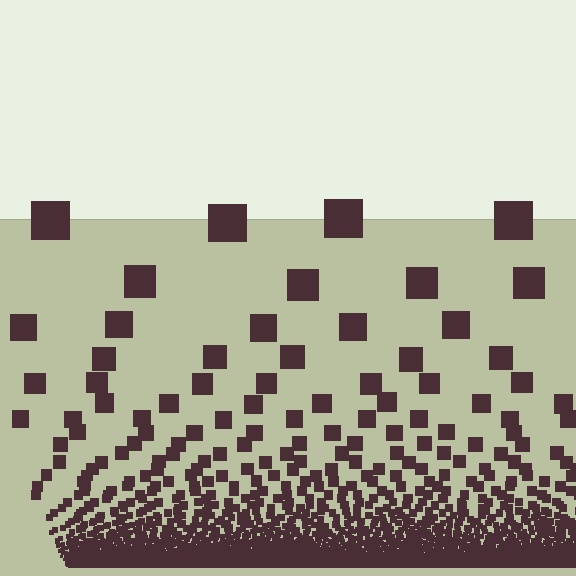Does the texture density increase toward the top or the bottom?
Density increases toward the bottom.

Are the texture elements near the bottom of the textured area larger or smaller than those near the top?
Smaller. The gradient is inverted — elements near the bottom are smaller and denser.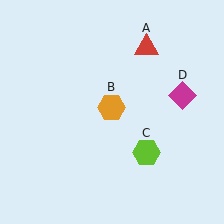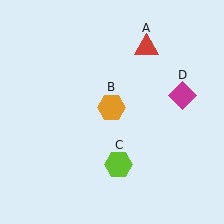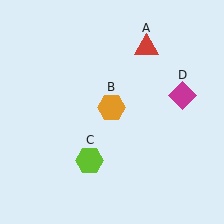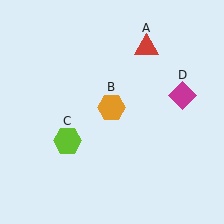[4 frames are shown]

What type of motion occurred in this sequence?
The lime hexagon (object C) rotated clockwise around the center of the scene.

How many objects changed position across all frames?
1 object changed position: lime hexagon (object C).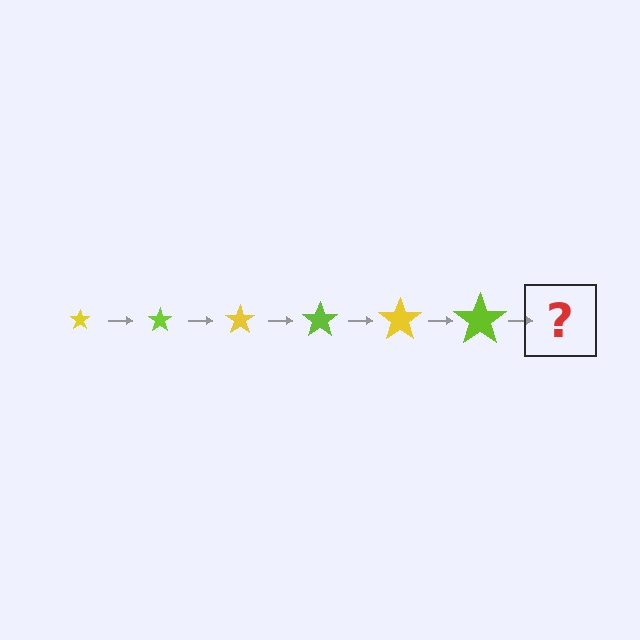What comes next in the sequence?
The next element should be a yellow star, larger than the previous one.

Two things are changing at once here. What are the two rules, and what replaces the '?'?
The two rules are that the star grows larger each step and the color cycles through yellow and lime. The '?' should be a yellow star, larger than the previous one.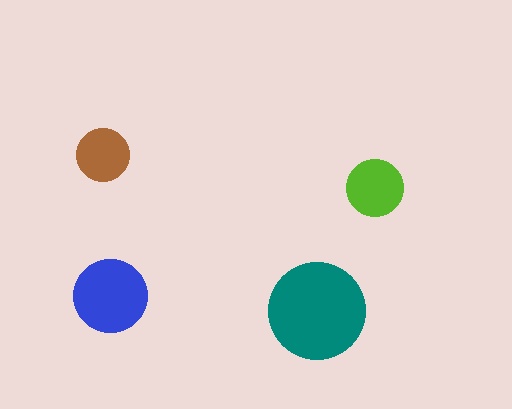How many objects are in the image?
There are 4 objects in the image.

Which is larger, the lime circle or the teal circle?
The teal one.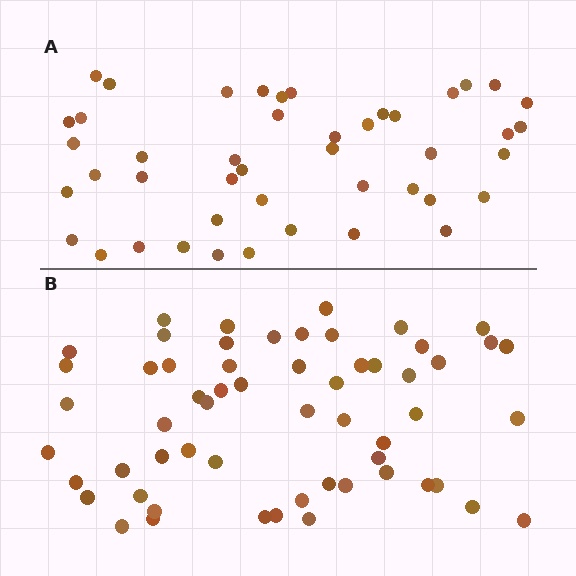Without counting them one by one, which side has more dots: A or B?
Region B (the bottom region) has more dots.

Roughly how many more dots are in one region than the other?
Region B has approximately 15 more dots than region A.